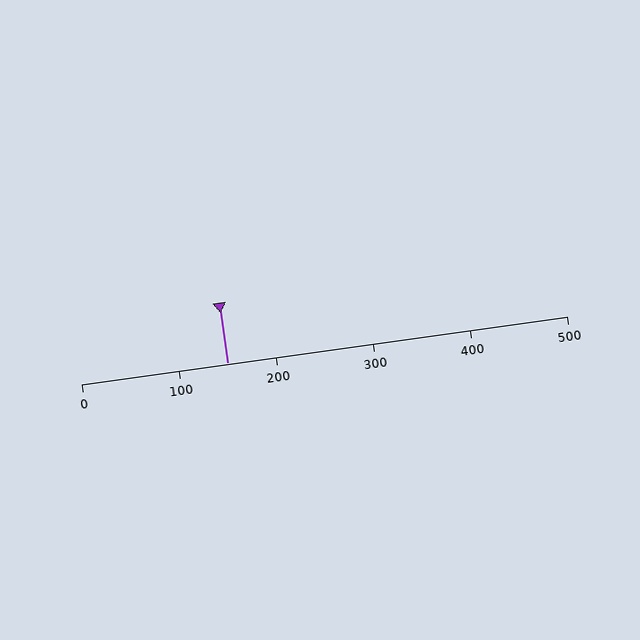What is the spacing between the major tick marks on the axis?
The major ticks are spaced 100 apart.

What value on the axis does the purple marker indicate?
The marker indicates approximately 150.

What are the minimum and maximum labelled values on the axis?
The axis runs from 0 to 500.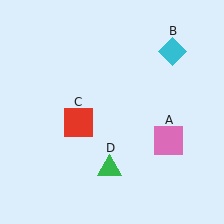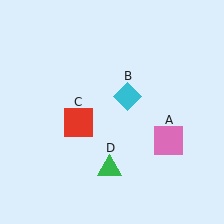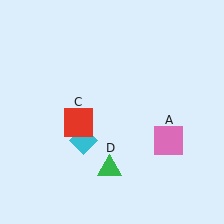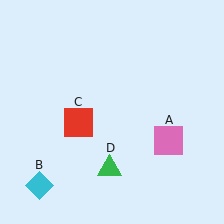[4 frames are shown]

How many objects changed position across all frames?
1 object changed position: cyan diamond (object B).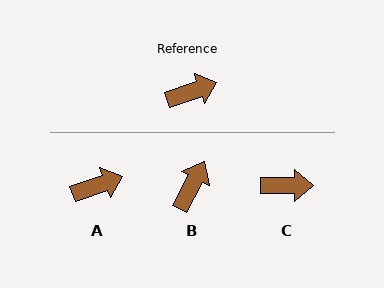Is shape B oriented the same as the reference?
No, it is off by about 42 degrees.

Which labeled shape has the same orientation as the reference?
A.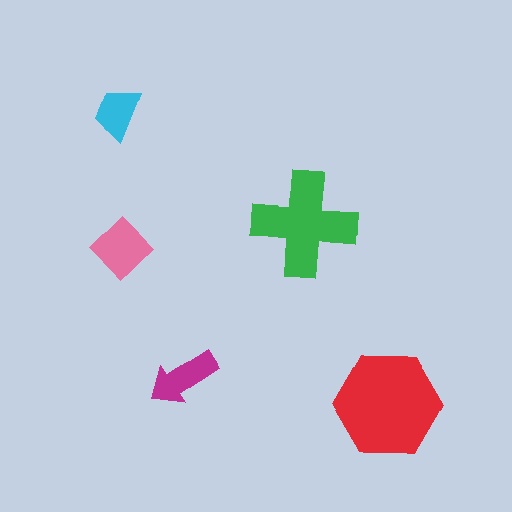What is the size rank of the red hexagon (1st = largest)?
1st.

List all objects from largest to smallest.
The red hexagon, the green cross, the pink diamond, the magenta arrow, the cyan trapezoid.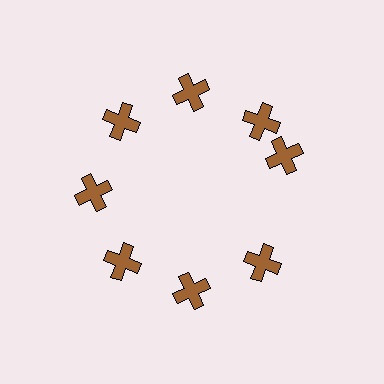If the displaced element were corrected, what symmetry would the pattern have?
It would have 8-fold rotational symmetry — the pattern would map onto itself every 45 degrees.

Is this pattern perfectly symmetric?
No. The 8 brown crosses are arranged in a ring, but one element near the 3 o'clock position is rotated out of alignment along the ring, breaking the 8-fold rotational symmetry.